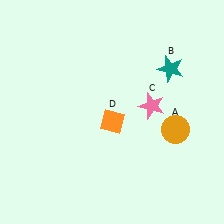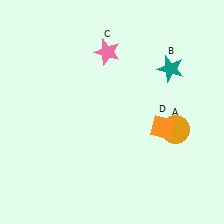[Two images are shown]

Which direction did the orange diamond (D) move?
The orange diamond (D) moved right.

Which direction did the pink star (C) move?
The pink star (C) moved up.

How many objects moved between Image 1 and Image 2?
2 objects moved between the two images.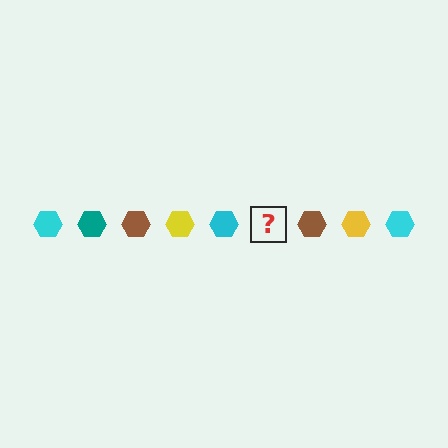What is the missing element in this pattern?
The missing element is a teal hexagon.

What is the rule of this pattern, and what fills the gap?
The rule is that the pattern cycles through cyan, teal, brown, yellow hexagons. The gap should be filled with a teal hexagon.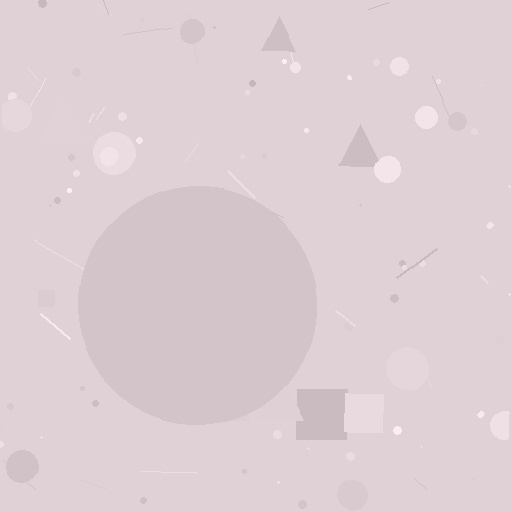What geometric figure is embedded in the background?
A circle is embedded in the background.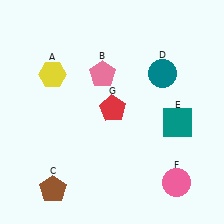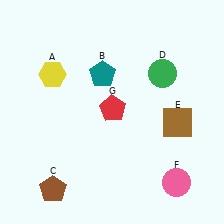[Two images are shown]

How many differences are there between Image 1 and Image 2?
There are 3 differences between the two images.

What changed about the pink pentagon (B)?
In Image 1, B is pink. In Image 2, it changed to teal.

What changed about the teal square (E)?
In Image 1, E is teal. In Image 2, it changed to brown.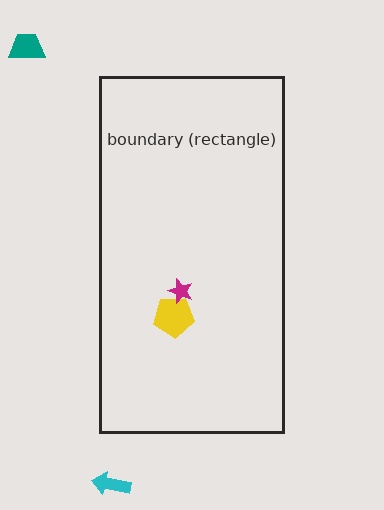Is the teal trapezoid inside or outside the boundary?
Outside.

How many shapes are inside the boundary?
2 inside, 2 outside.